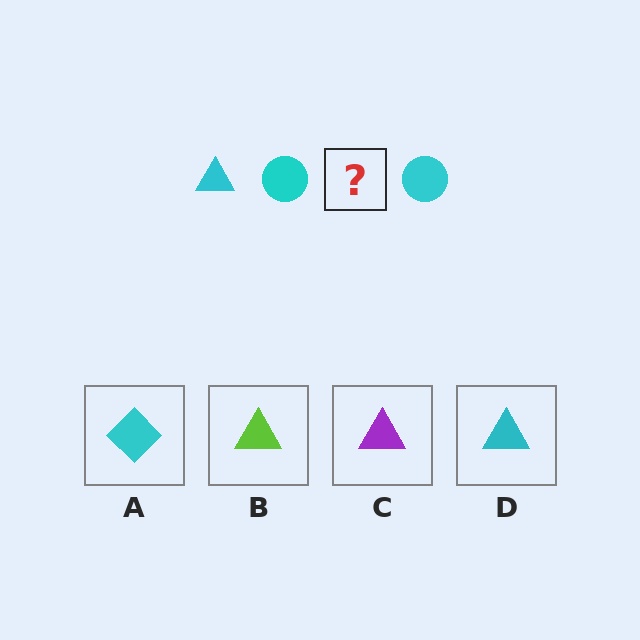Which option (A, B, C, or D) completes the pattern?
D.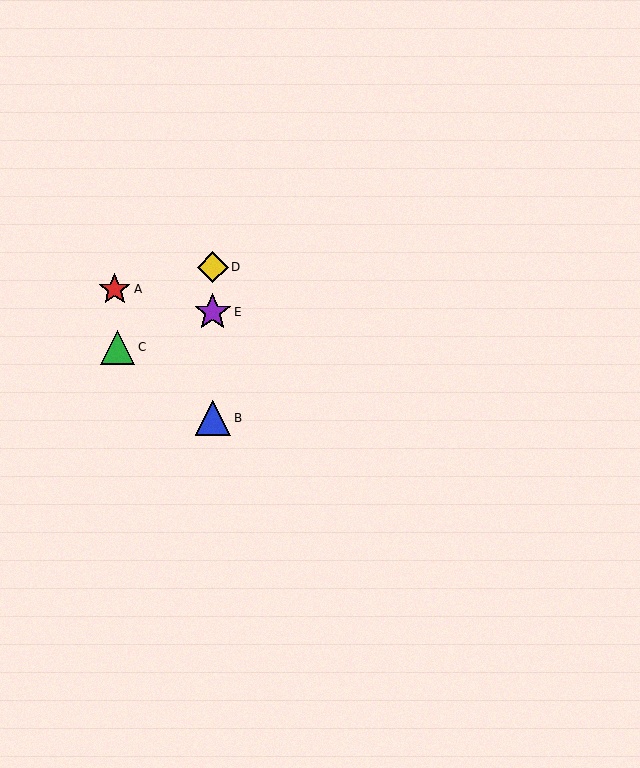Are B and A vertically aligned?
No, B is at x≈213 and A is at x≈115.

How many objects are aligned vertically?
3 objects (B, D, E) are aligned vertically.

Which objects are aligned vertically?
Objects B, D, E are aligned vertically.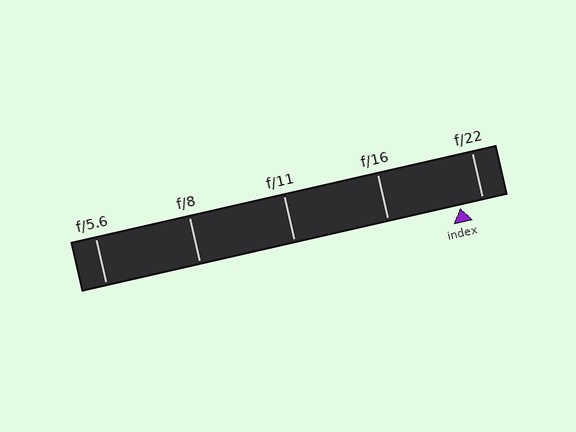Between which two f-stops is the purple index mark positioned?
The index mark is between f/16 and f/22.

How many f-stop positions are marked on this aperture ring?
There are 5 f-stop positions marked.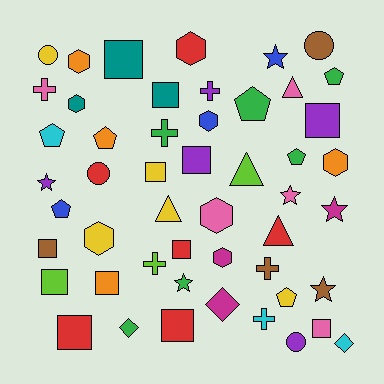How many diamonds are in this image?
There are 3 diamonds.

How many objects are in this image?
There are 50 objects.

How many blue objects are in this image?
There are 3 blue objects.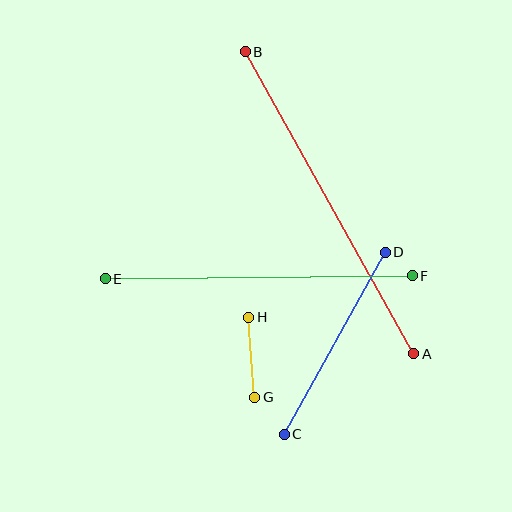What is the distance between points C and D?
The distance is approximately 208 pixels.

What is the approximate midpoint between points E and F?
The midpoint is at approximately (259, 277) pixels.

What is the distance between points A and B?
The distance is approximately 346 pixels.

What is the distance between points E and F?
The distance is approximately 307 pixels.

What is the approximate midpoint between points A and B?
The midpoint is at approximately (329, 203) pixels.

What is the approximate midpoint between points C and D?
The midpoint is at approximately (335, 343) pixels.